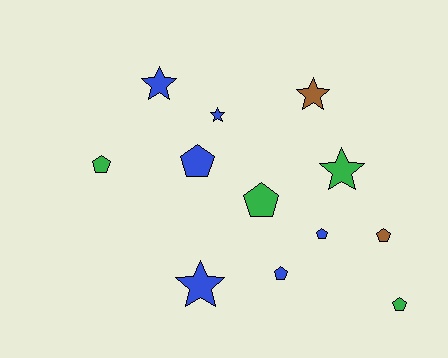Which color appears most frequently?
Blue, with 6 objects.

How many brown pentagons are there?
There is 1 brown pentagon.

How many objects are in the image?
There are 12 objects.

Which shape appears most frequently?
Pentagon, with 7 objects.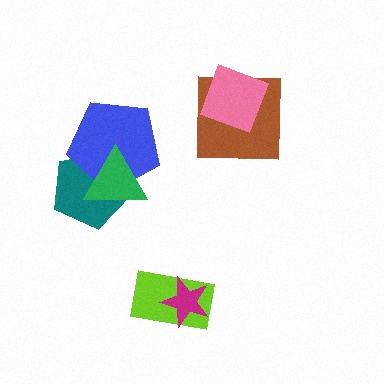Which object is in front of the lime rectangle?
The magenta star is in front of the lime rectangle.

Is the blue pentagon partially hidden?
Yes, it is partially covered by another shape.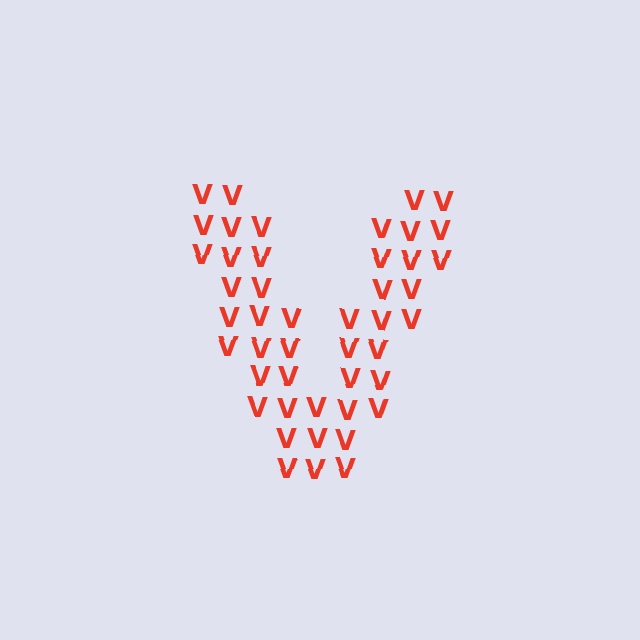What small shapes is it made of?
It is made of small letter V's.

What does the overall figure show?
The overall figure shows the letter V.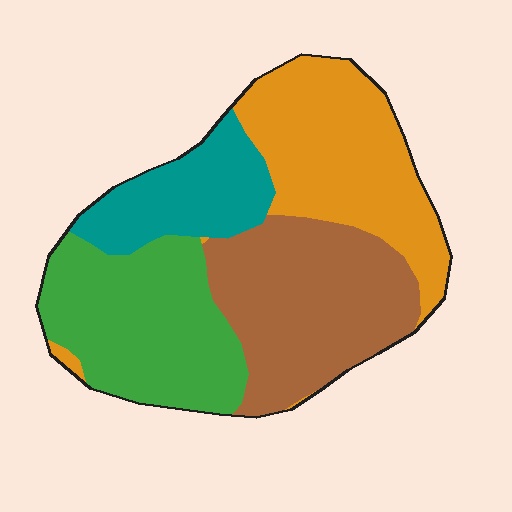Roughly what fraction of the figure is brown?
Brown covers roughly 30% of the figure.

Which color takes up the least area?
Teal, at roughly 15%.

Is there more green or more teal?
Green.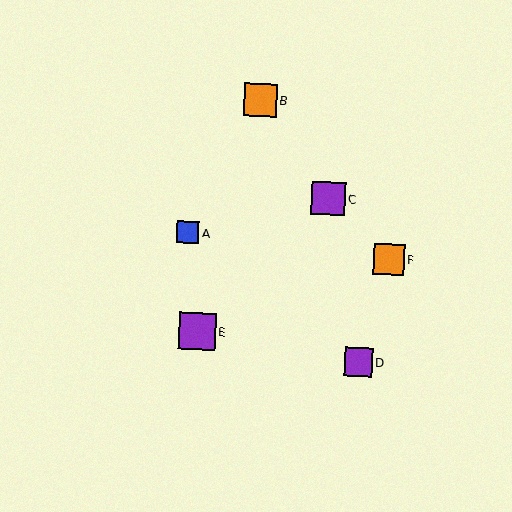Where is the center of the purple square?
The center of the purple square is at (197, 331).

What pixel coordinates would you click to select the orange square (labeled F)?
Click at (389, 260) to select the orange square F.